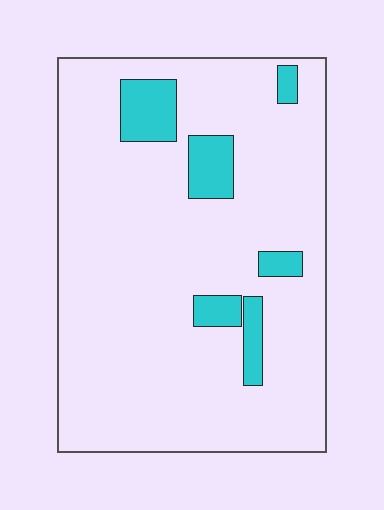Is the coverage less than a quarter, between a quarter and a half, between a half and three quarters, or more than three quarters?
Less than a quarter.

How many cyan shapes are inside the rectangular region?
6.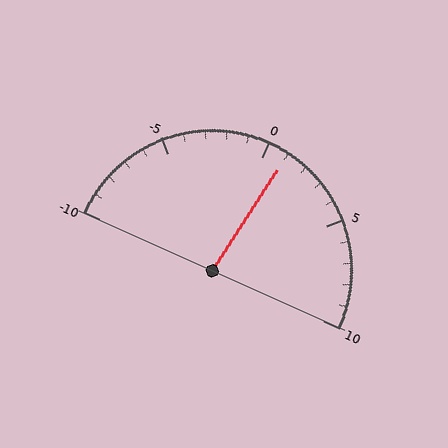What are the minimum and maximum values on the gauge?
The gauge ranges from -10 to 10.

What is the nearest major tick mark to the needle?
The nearest major tick mark is 0.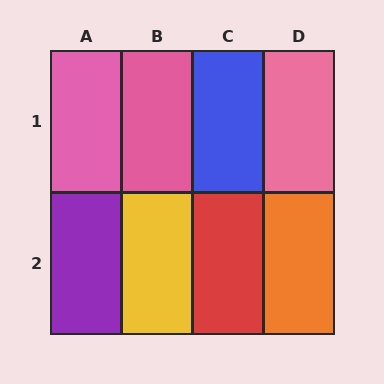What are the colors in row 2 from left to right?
Purple, yellow, red, orange.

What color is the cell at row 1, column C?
Blue.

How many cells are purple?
1 cell is purple.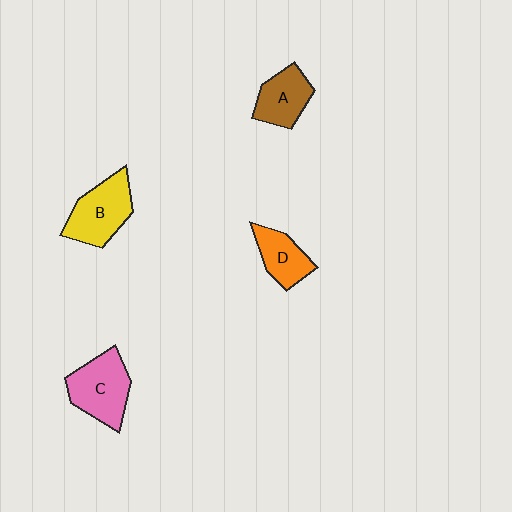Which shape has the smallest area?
Shape D (orange).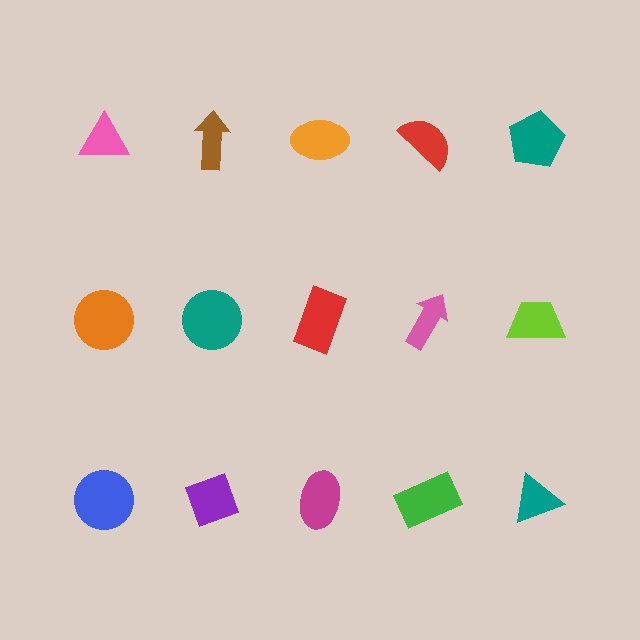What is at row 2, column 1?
An orange circle.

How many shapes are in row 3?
5 shapes.